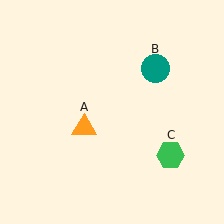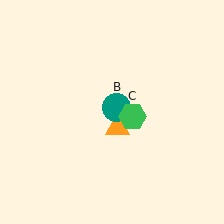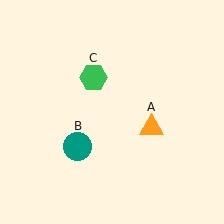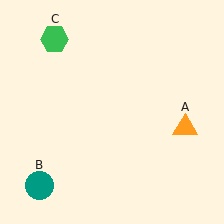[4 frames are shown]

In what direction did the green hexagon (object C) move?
The green hexagon (object C) moved up and to the left.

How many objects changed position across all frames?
3 objects changed position: orange triangle (object A), teal circle (object B), green hexagon (object C).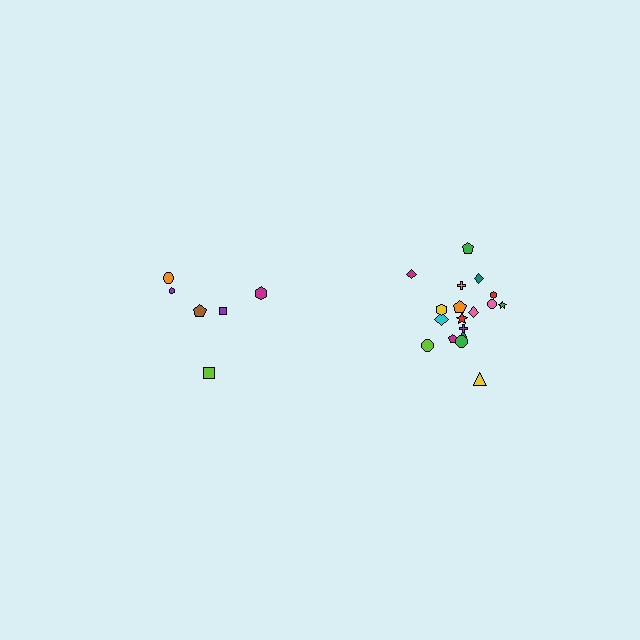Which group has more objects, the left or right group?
The right group.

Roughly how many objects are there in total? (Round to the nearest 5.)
Roughly 25 objects in total.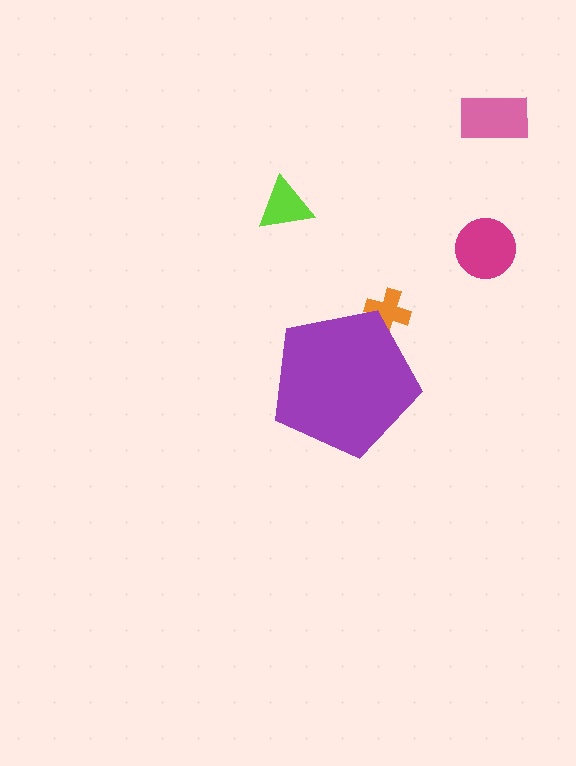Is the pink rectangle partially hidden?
No, the pink rectangle is fully visible.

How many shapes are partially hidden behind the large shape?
1 shape is partially hidden.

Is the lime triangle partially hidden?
No, the lime triangle is fully visible.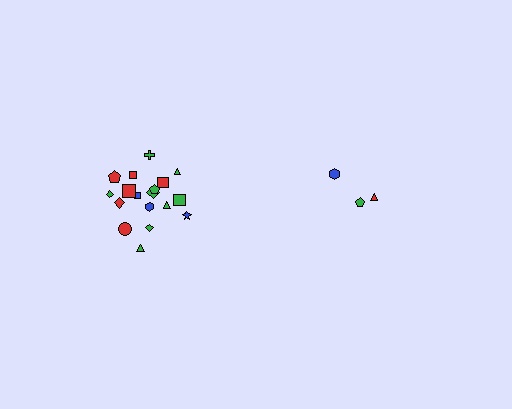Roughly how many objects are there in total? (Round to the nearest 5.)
Roughly 20 objects in total.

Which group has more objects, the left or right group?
The left group.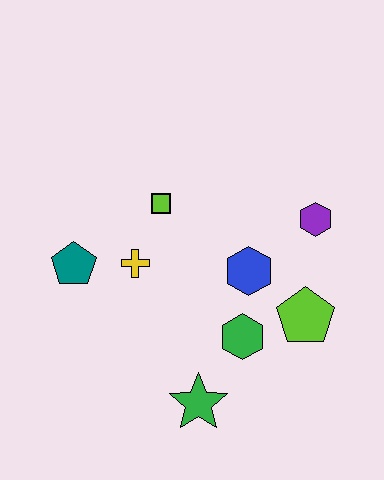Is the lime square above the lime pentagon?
Yes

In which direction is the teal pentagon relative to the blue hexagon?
The teal pentagon is to the left of the blue hexagon.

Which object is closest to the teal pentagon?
The yellow cross is closest to the teal pentagon.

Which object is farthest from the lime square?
The green star is farthest from the lime square.